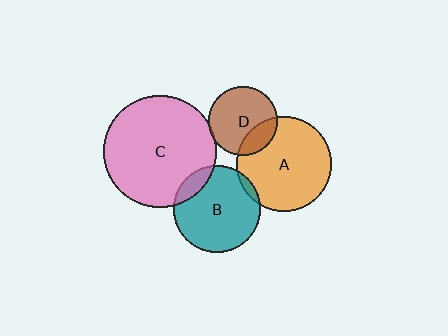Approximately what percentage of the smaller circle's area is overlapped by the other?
Approximately 5%.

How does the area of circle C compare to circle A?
Approximately 1.4 times.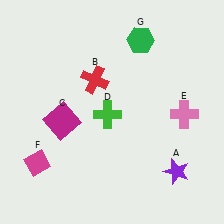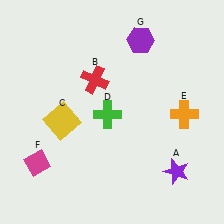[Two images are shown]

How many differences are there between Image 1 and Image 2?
There are 3 differences between the two images.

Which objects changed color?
C changed from magenta to yellow. E changed from pink to orange. G changed from green to purple.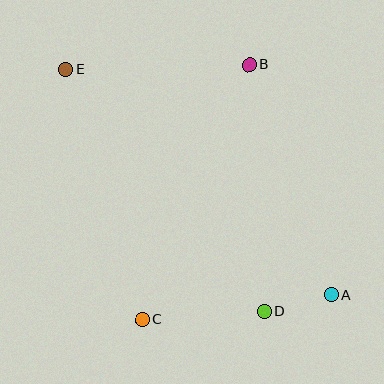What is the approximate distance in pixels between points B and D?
The distance between B and D is approximately 247 pixels.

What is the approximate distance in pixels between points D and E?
The distance between D and E is approximately 313 pixels.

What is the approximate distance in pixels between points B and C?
The distance between B and C is approximately 276 pixels.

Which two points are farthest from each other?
Points A and E are farthest from each other.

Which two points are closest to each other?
Points A and D are closest to each other.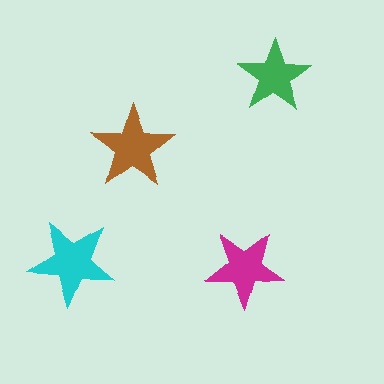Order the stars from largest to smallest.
the cyan one, the brown one, the magenta one, the green one.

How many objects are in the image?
There are 4 objects in the image.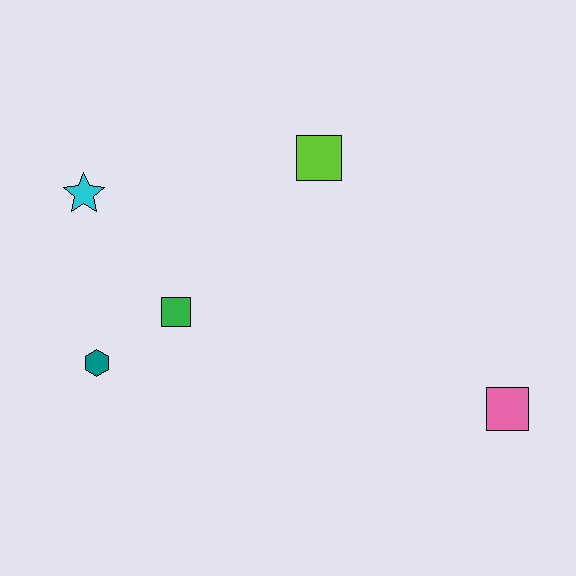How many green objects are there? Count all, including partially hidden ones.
There is 1 green object.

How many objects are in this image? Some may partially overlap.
There are 5 objects.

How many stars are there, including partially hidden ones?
There is 1 star.